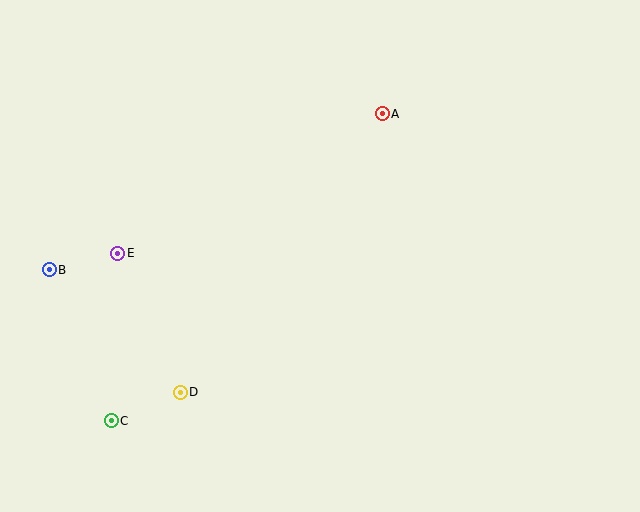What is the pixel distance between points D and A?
The distance between D and A is 344 pixels.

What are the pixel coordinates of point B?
Point B is at (49, 270).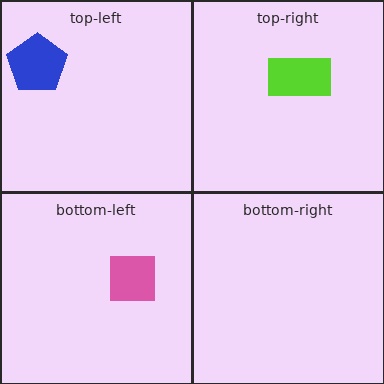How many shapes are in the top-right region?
1.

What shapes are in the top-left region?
The blue pentagon.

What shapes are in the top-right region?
The lime rectangle.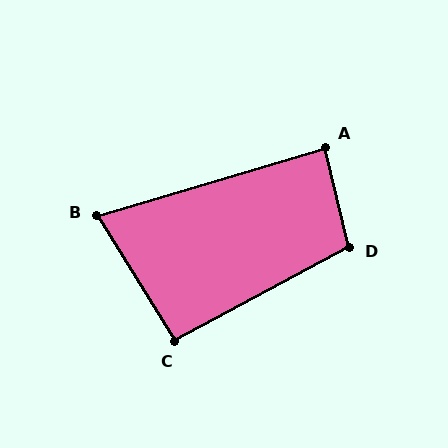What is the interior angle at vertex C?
Approximately 93 degrees (approximately right).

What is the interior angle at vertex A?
Approximately 87 degrees (approximately right).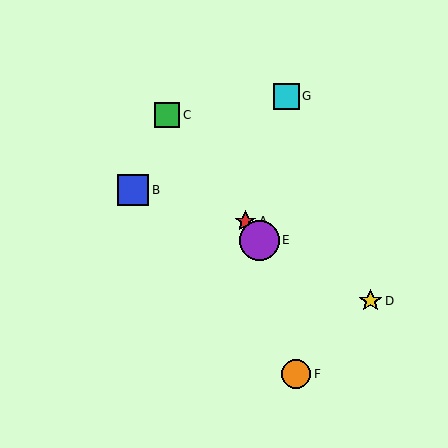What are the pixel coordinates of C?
Object C is at (167, 115).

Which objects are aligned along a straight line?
Objects A, C, E are aligned along a straight line.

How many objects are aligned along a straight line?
3 objects (A, C, E) are aligned along a straight line.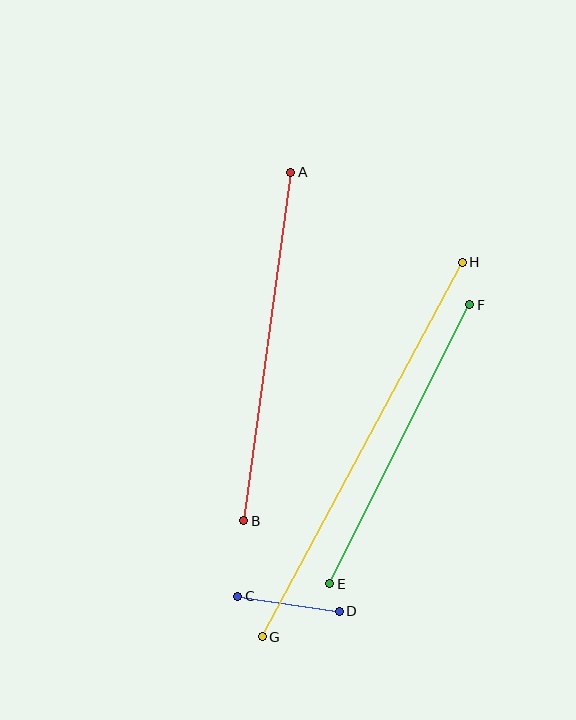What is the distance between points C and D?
The distance is approximately 102 pixels.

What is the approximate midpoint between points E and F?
The midpoint is at approximately (400, 444) pixels.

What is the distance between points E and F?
The distance is approximately 312 pixels.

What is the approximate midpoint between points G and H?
The midpoint is at approximately (362, 449) pixels.